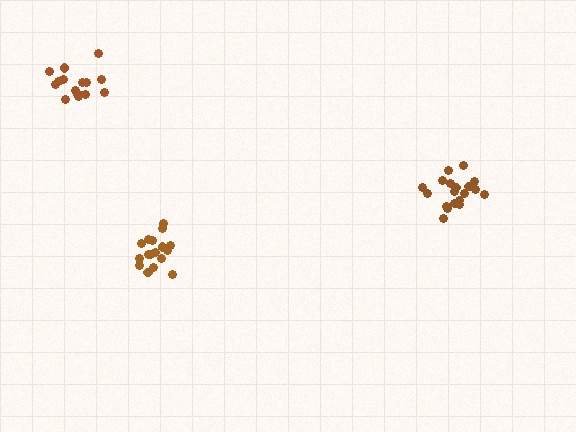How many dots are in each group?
Group 1: 17 dots, Group 2: 19 dots, Group 3: 16 dots (52 total).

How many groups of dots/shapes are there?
There are 3 groups.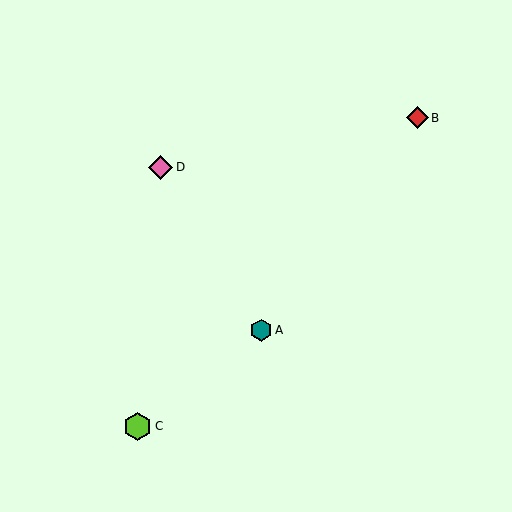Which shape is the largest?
The lime hexagon (labeled C) is the largest.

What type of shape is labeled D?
Shape D is a pink diamond.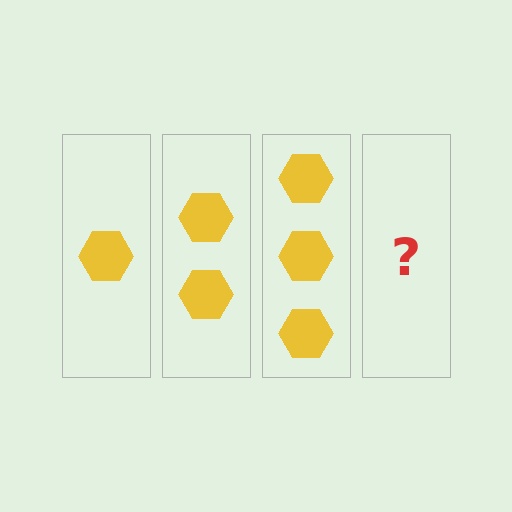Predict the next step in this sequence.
The next step is 4 hexagons.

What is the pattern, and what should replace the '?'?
The pattern is that each step adds one more hexagon. The '?' should be 4 hexagons.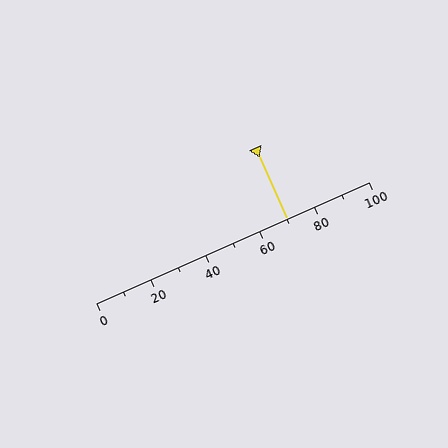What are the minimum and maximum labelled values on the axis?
The axis runs from 0 to 100.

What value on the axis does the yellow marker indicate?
The marker indicates approximately 70.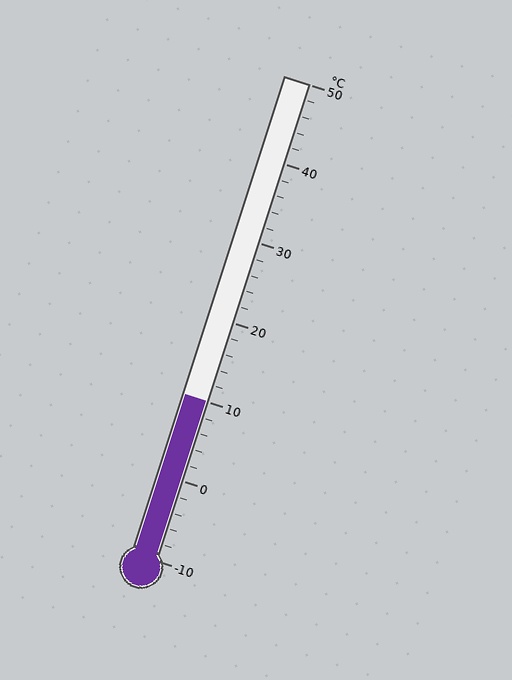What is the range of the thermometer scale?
The thermometer scale ranges from -10°C to 50°C.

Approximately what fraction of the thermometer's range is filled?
The thermometer is filled to approximately 35% of its range.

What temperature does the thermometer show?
The thermometer shows approximately 10°C.